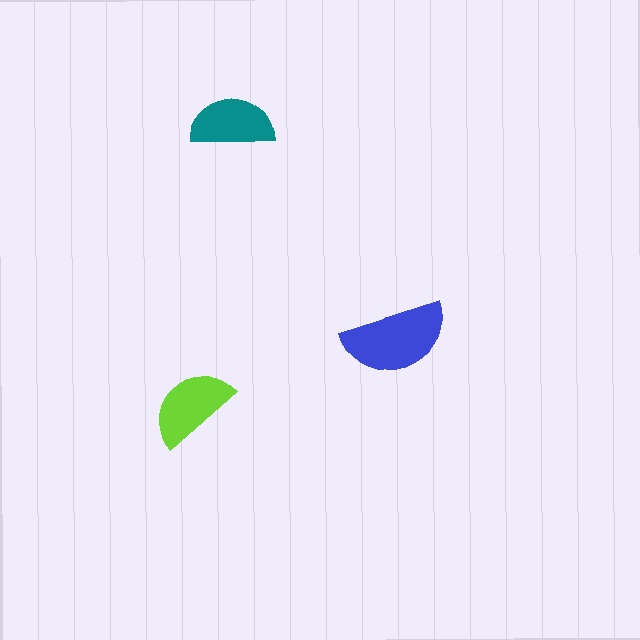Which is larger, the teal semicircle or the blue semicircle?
The blue one.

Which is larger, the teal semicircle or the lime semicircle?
The lime one.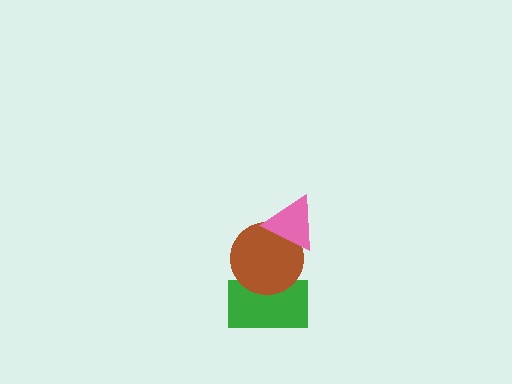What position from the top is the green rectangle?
The green rectangle is 3rd from the top.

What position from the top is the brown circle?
The brown circle is 2nd from the top.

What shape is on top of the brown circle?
The pink triangle is on top of the brown circle.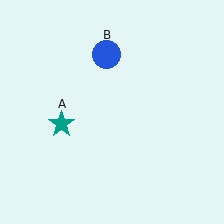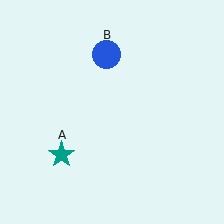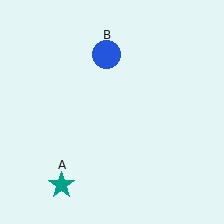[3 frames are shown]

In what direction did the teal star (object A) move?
The teal star (object A) moved down.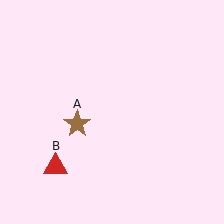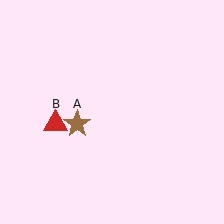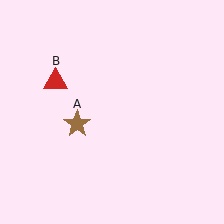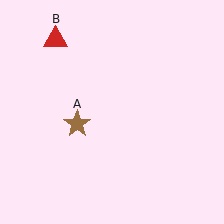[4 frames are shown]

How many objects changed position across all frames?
1 object changed position: red triangle (object B).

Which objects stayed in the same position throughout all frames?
Brown star (object A) remained stationary.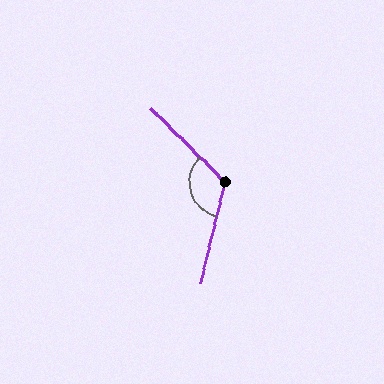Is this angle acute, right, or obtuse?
It is obtuse.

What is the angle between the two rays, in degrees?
Approximately 121 degrees.